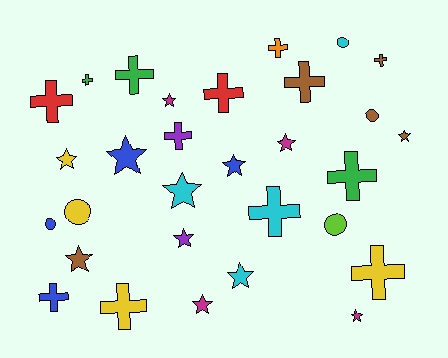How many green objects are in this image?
There are 3 green objects.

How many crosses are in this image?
There are 13 crosses.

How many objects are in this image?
There are 30 objects.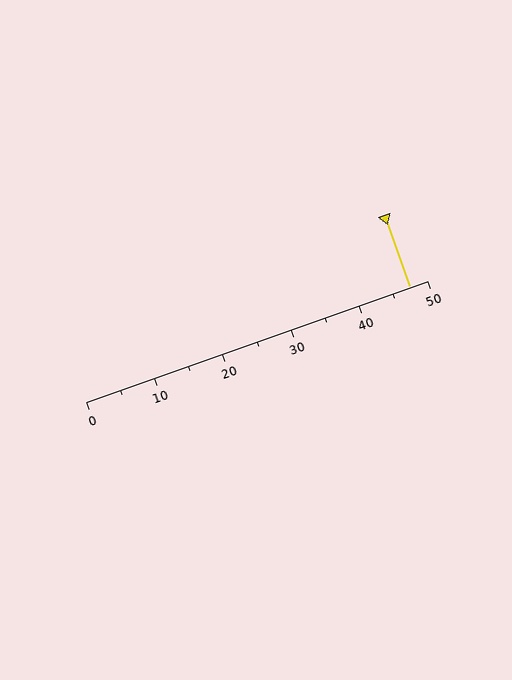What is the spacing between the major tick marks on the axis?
The major ticks are spaced 10 apart.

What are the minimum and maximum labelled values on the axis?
The axis runs from 0 to 50.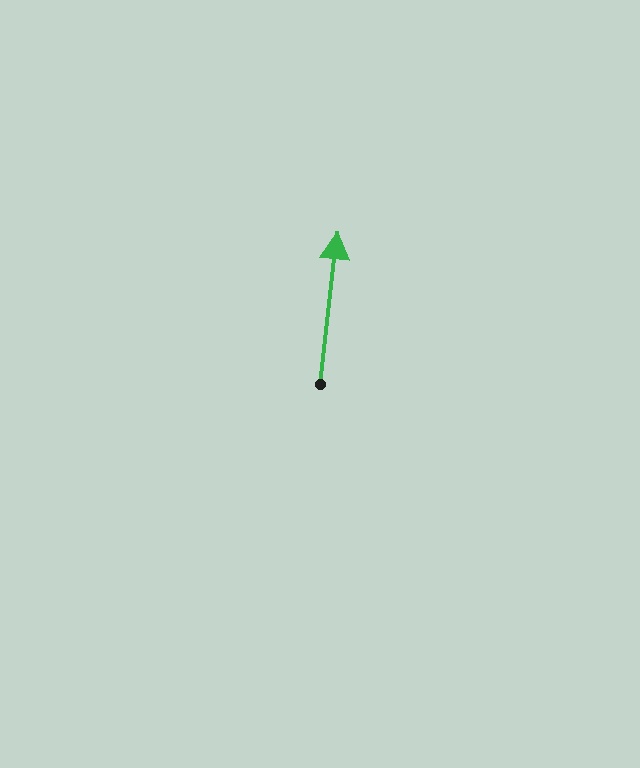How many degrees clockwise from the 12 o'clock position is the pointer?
Approximately 7 degrees.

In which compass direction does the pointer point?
North.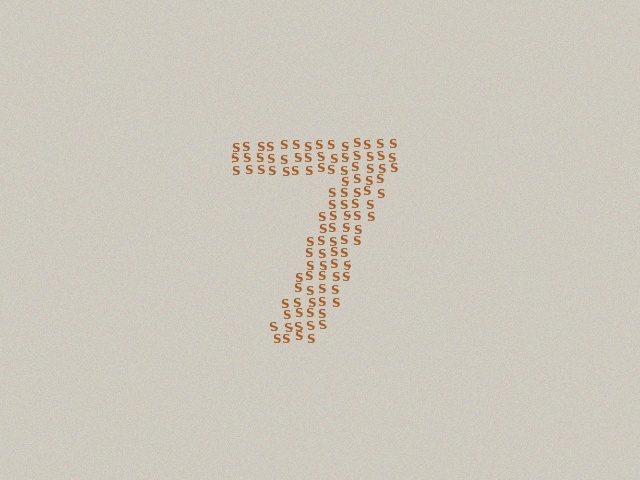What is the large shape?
The large shape is the digit 7.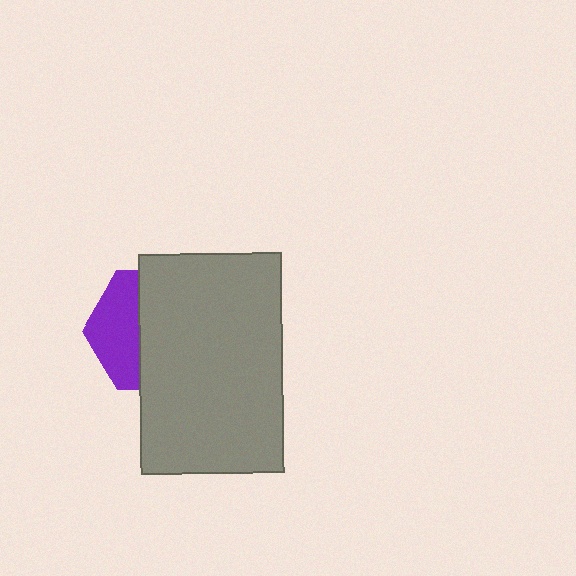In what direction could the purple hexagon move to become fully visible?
The purple hexagon could move left. That would shift it out from behind the gray rectangle entirely.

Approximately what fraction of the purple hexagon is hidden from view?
Roughly 63% of the purple hexagon is hidden behind the gray rectangle.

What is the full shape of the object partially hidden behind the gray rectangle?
The partially hidden object is a purple hexagon.